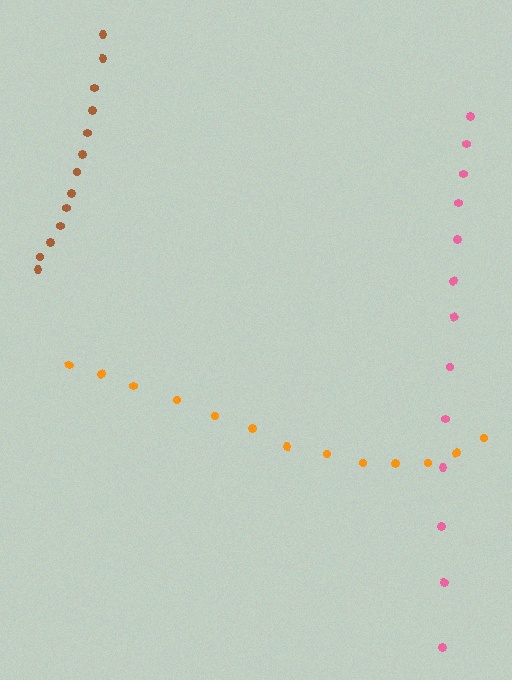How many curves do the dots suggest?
There are 3 distinct paths.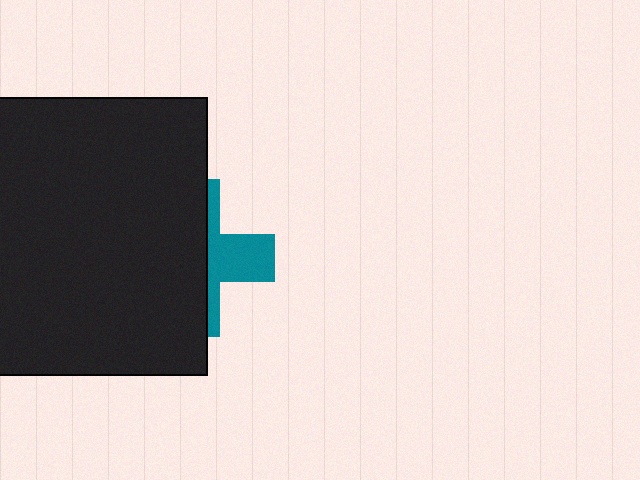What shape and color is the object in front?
The object in front is a black rectangle.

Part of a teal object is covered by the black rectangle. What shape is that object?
It is a cross.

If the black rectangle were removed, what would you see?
You would see the complete teal cross.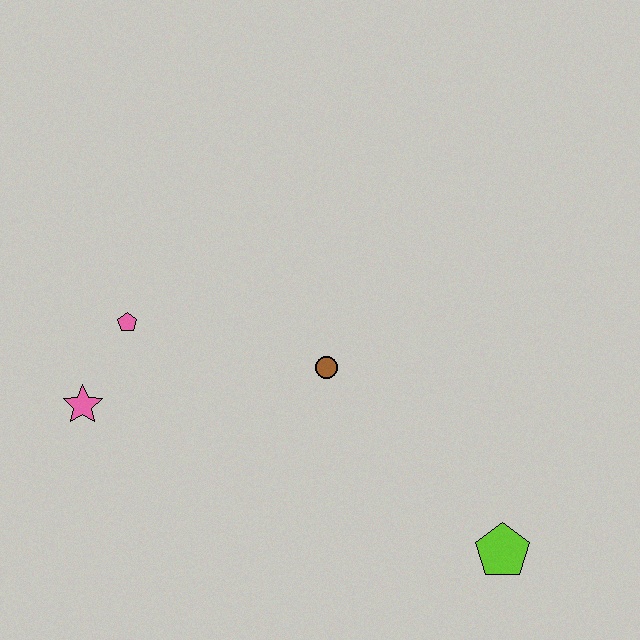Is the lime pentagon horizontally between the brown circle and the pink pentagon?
No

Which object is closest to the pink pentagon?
The pink star is closest to the pink pentagon.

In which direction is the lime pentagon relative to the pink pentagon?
The lime pentagon is to the right of the pink pentagon.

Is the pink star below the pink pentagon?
Yes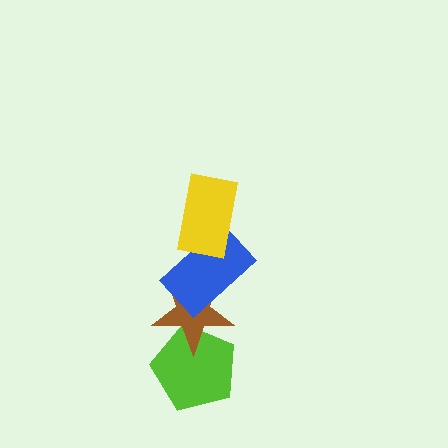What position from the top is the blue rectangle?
The blue rectangle is 2nd from the top.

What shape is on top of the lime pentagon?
The brown star is on top of the lime pentagon.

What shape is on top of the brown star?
The blue rectangle is on top of the brown star.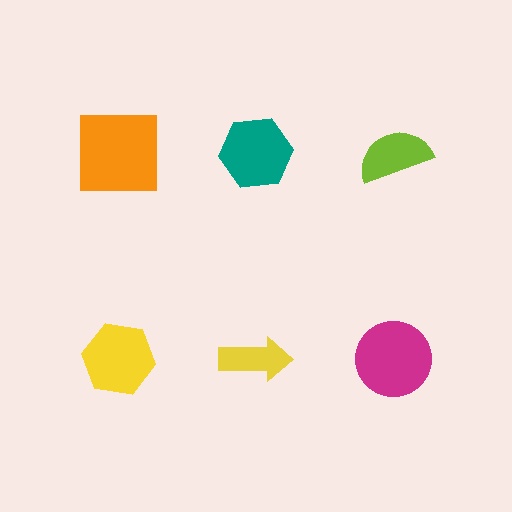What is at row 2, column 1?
A yellow hexagon.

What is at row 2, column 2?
A yellow arrow.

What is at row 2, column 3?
A magenta circle.